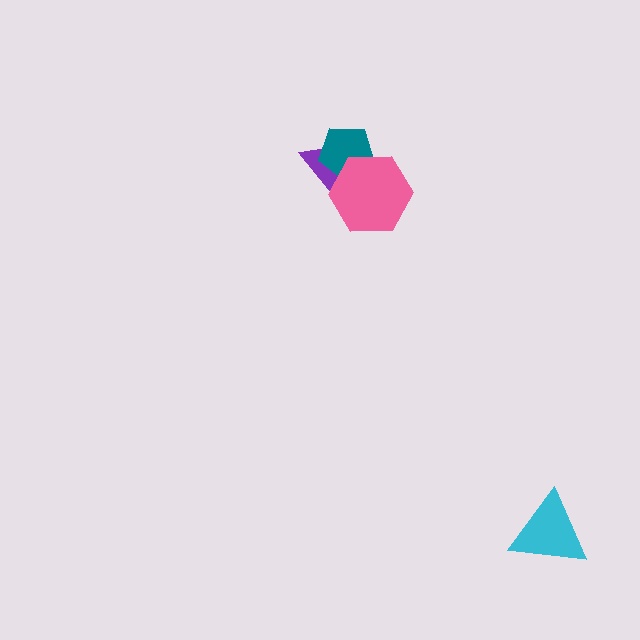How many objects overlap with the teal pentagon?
2 objects overlap with the teal pentagon.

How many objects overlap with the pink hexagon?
2 objects overlap with the pink hexagon.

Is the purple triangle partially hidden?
Yes, it is partially covered by another shape.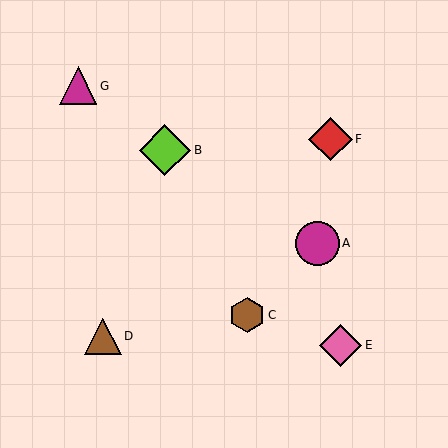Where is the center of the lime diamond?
The center of the lime diamond is at (165, 150).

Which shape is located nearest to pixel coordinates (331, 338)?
The pink diamond (labeled E) at (341, 345) is nearest to that location.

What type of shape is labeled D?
Shape D is a brown triangle.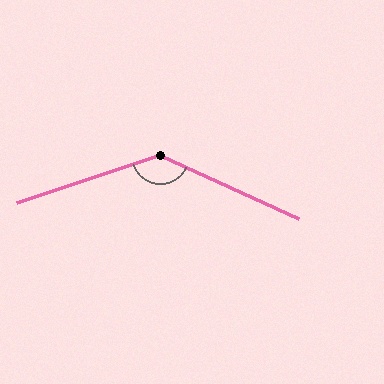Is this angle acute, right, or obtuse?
It is obtuse.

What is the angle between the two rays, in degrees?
Approximately 137 degrees.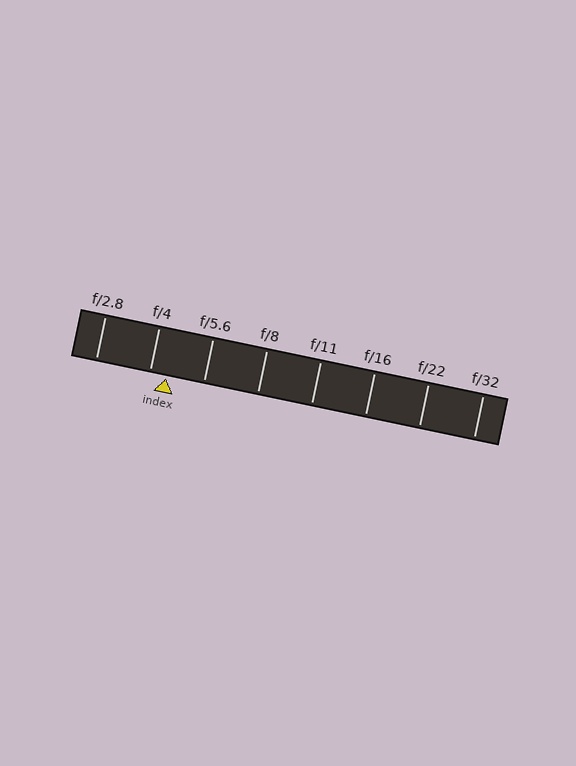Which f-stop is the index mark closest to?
The index mark is closest to f/4.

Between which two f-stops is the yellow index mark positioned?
The index mark is between f/4 and f/5.6.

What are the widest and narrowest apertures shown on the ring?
The widest aperture shown is f/2.8 and the narrowest is f/32.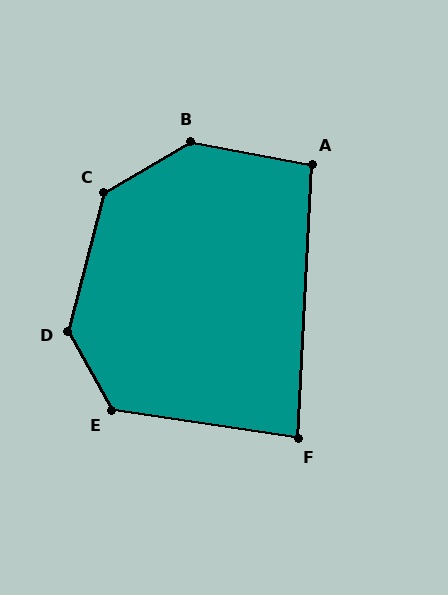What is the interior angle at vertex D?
Approximately 137 degrees (obtuse).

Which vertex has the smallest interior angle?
F, at approximately 84 degrees.